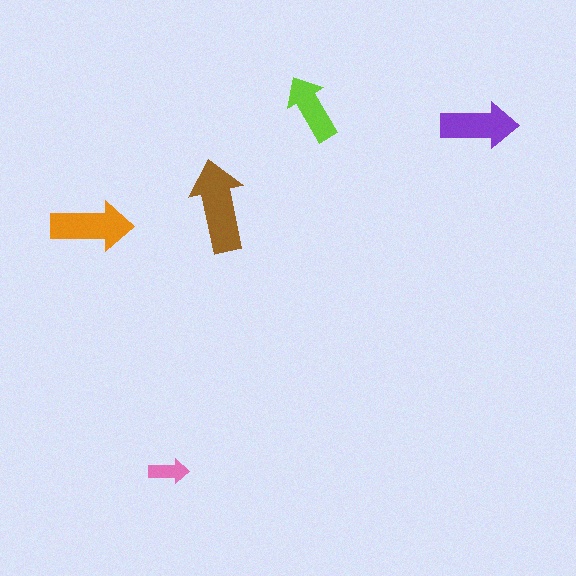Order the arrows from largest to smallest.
the brown one, the orange one, the purple one, the lime one, the pink one.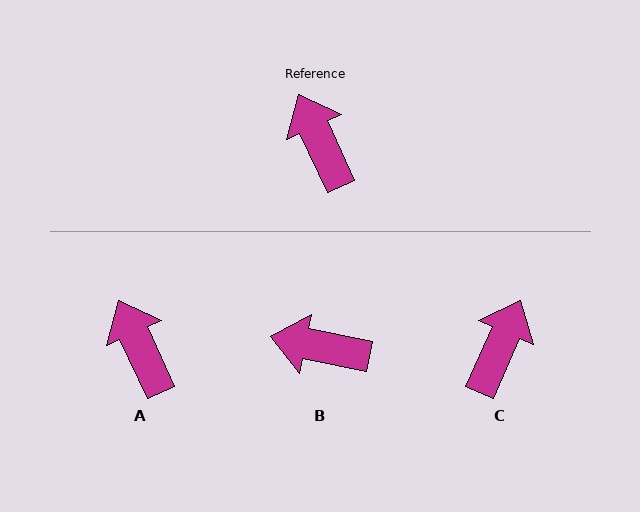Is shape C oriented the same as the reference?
No, it is off by about 48 degrees.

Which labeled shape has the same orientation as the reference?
A.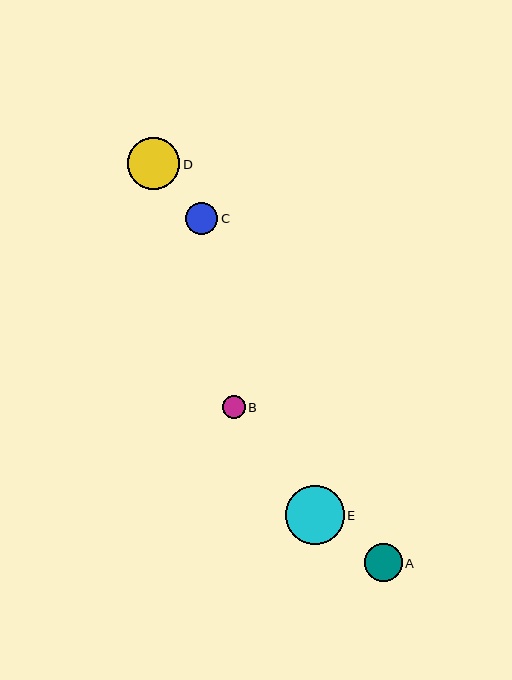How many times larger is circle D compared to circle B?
Circle D is approximately 2.3 times the size of circle B.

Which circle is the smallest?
Circle B is the smallest with a size of approximately 23 pixels.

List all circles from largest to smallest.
From largest to smallest: E, D, A, C, B.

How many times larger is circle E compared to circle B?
Circle E is approximately 2.6 times the size of circle B.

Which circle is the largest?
Circle E is the largest with a size of approximately 58 pixels.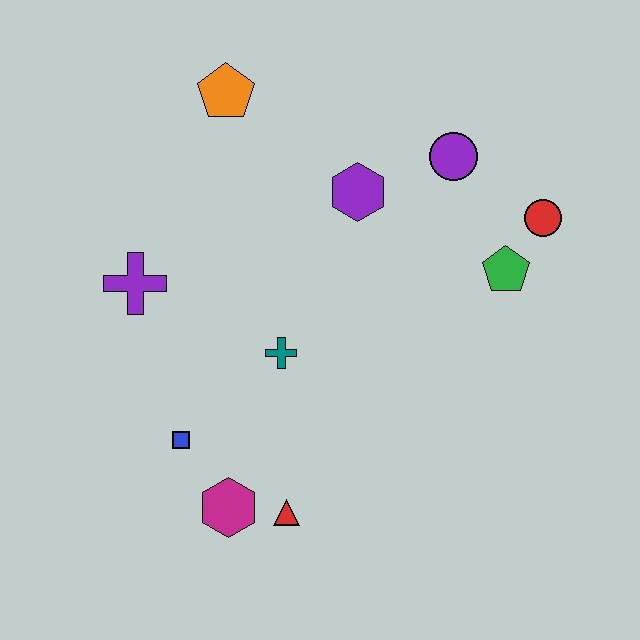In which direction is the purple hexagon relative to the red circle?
The purple hexagon is to the left of the red circle.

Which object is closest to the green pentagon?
The red circle is closest to the green pentagon.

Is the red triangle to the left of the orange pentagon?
No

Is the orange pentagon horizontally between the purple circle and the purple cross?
Yes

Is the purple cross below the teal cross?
No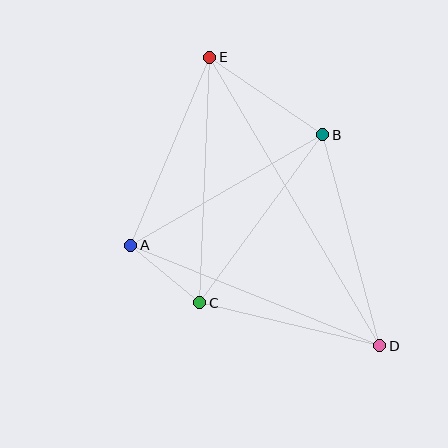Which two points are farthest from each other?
Points D and E are farthest from each other.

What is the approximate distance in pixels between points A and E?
The distance between A and E is approximately 204 pixels.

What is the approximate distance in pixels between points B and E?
The distance between B and E is approximately 137 pixels.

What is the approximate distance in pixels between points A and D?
The distance between A and D is approximately 269 pixels.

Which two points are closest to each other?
Points A and C are closest to each other.